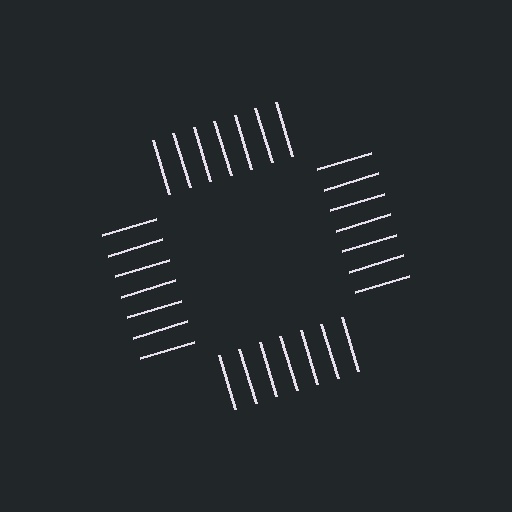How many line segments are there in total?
28 — 7 along each of the 4 edges.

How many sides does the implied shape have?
4 sides — the line-ends trace a square.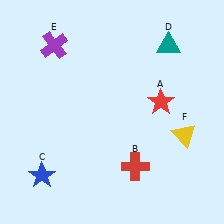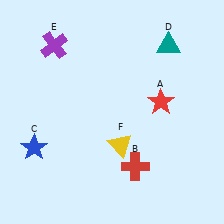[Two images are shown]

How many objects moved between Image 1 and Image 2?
2 objects moved between the two images.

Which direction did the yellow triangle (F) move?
The yellow triangle (F) moved left.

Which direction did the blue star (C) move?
The blue star (C) moved up.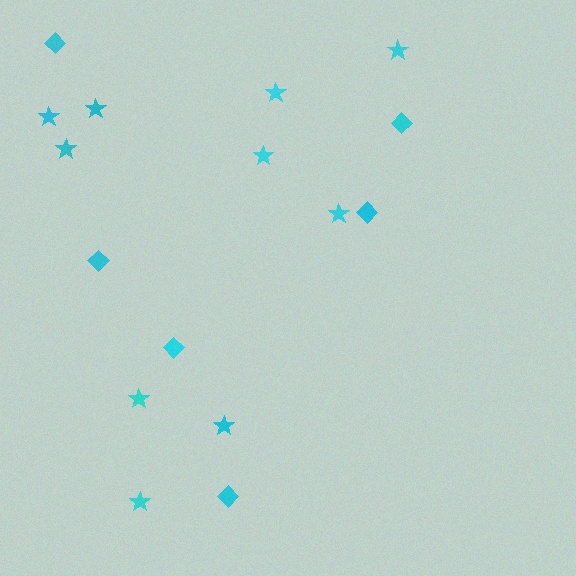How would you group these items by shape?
There are 2 groups: one group of diamonds (6) and one group of stars (10).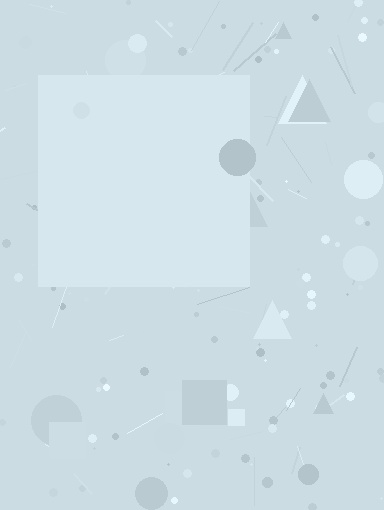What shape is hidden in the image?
A square is hidden in the image.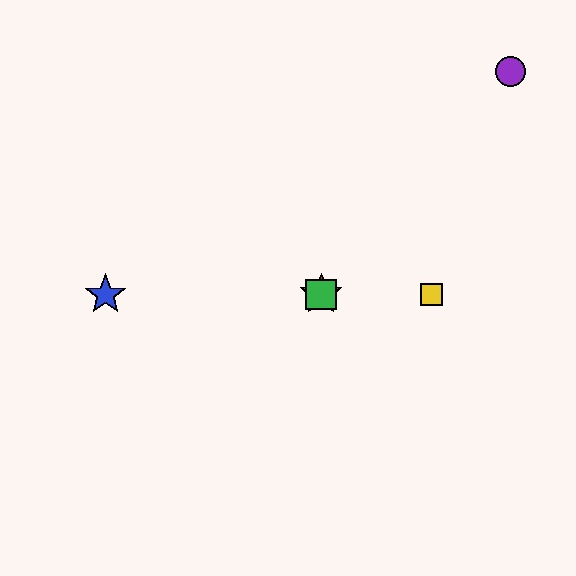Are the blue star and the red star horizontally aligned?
Yes, both are at y≈295.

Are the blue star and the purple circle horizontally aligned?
No, the blue star is at y≈295 and the purple circle is at y≈72.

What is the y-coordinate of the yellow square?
The yellow square is at y≈295.